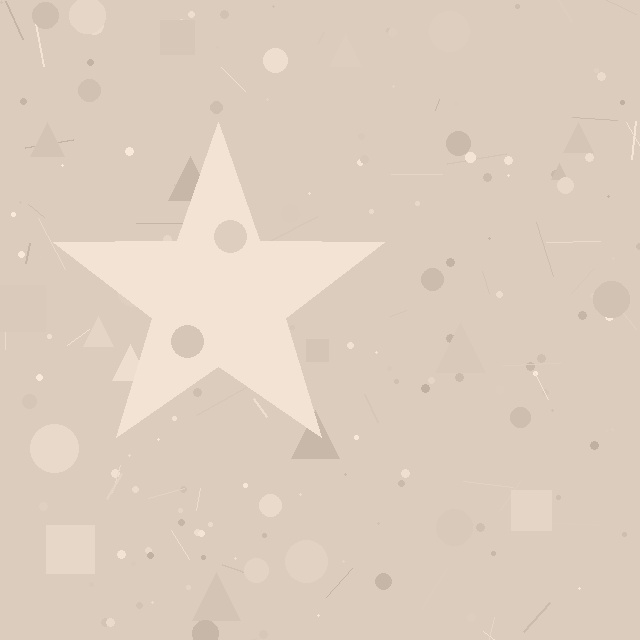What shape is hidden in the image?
A star is hidden in the image.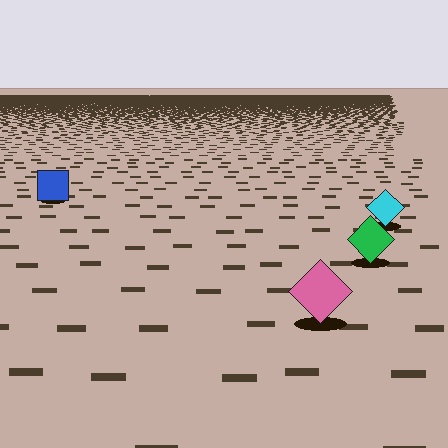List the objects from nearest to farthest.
From nearest to farthest: the pink diamond, the green diamond, the cyan diamond, the blue square.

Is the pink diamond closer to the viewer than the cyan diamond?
Yes. The pink diamond is closer — you can tell from the texture gradient: the ground texture is coarser near it.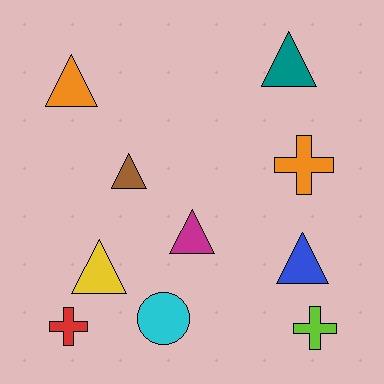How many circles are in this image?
There is 1 circle.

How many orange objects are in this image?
There are 2 orange objects.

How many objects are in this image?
There are 10 objects.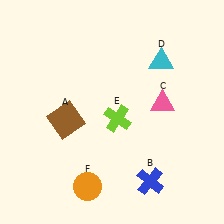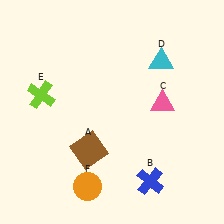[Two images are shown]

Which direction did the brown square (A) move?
The brown square (A) moved down.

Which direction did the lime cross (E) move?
The lime cross (E) moved left.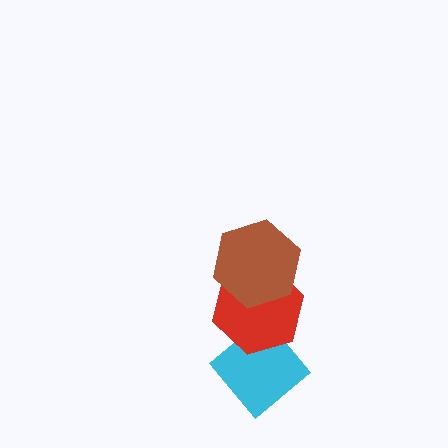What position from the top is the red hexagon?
The red hexagon is 2nd from the top.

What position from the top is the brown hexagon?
The brown hexagon is 1st from the top.